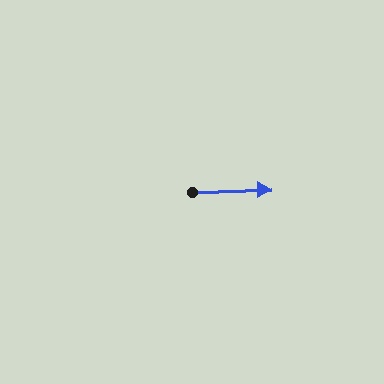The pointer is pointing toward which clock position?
Roughly 3 o'clock.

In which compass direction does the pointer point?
East.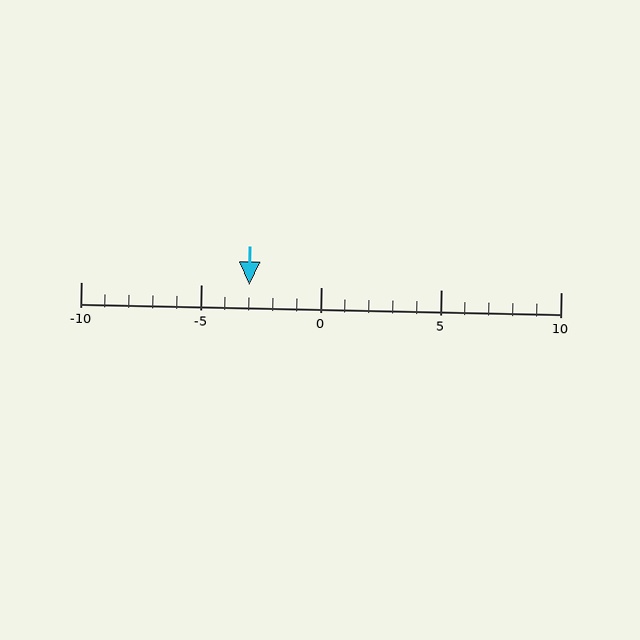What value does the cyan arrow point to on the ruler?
The cyan arrow points to approximately -3.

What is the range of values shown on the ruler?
The ruler shows values from -10 to 10.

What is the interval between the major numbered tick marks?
The major tick marks are spaced 5 units apart.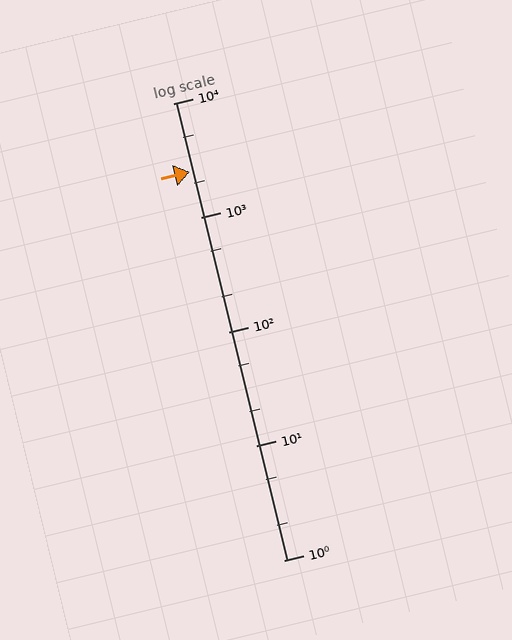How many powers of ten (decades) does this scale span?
The scale spans 4 decades, from 1 to 10000.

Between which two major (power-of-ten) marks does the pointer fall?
The pointer is between 1000 and 10000.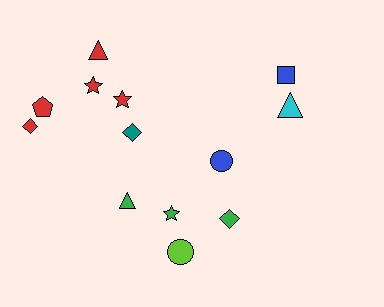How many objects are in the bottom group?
There are 4 objects.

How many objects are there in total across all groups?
There are 13 objects.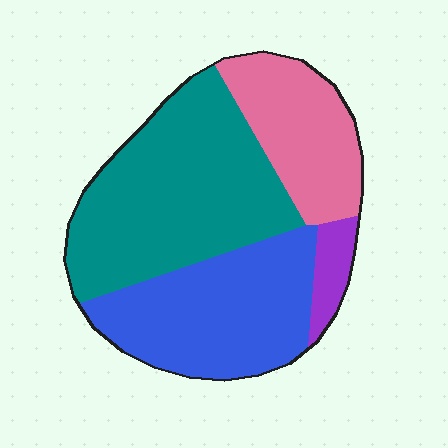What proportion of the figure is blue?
Blue takes up about one third (1/3) of the figure.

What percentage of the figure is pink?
Pink takes up less than a quarter of the figure.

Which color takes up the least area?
Purple, at roughly 5%.